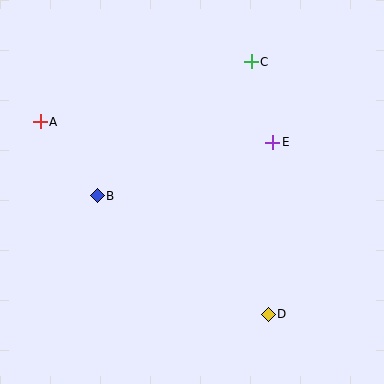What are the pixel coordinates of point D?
Point D is at (268, 314).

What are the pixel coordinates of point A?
Point A is at (40, 122).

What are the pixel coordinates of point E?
Point E is at (273, 142).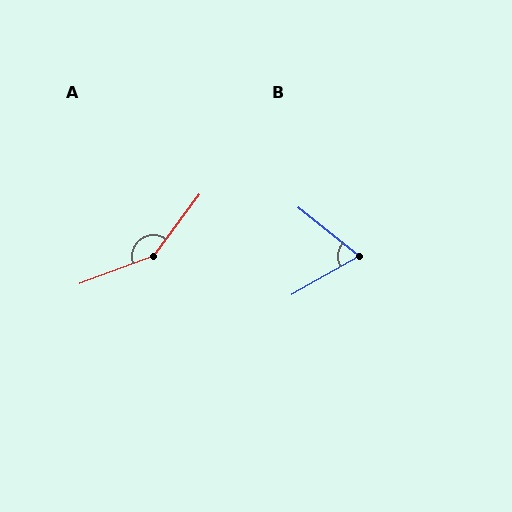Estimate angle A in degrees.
Approximately 147 degrees.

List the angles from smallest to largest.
B (69°), A (147°).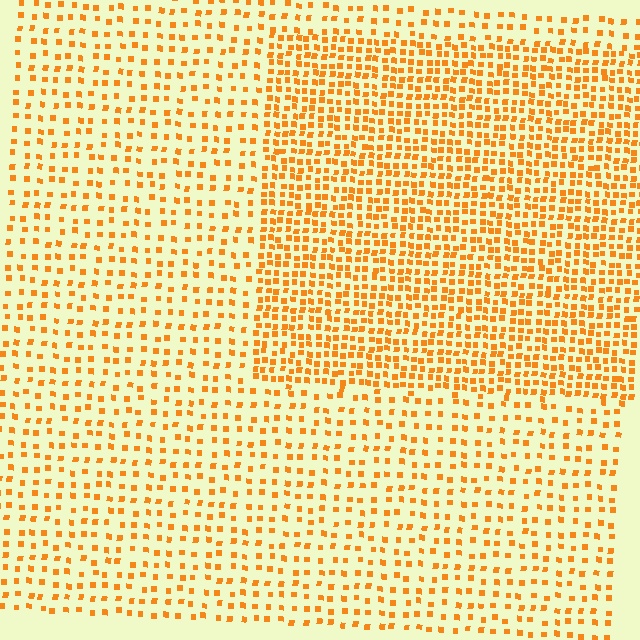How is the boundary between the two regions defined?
The boundary is defined by a change in element density (approximately 2.1x ratio). All elements are the same color, size, and shape.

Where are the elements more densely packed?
The elements are more densely packed inside the rectangle boundary.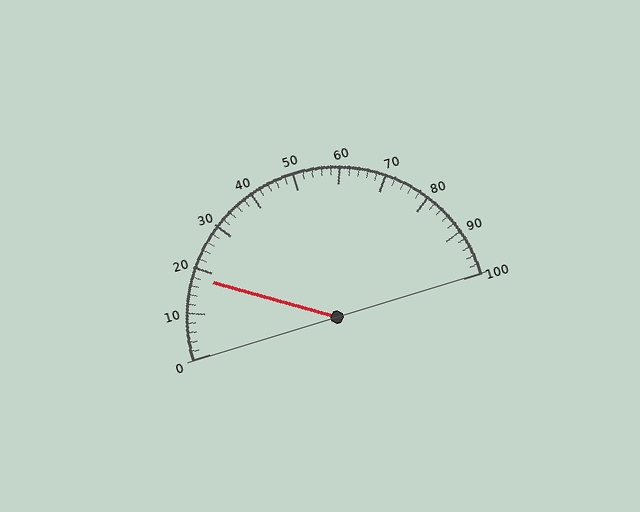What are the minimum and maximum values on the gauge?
The gauge ranges from 0 to 100.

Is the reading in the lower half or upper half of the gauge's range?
The reading is in the lower half of the range (0 to 100).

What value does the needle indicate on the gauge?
The needle indicates approximately 18.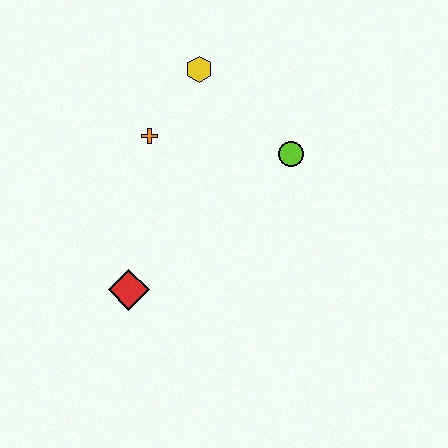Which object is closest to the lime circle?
The yellow hexagon is closest to the lime circle.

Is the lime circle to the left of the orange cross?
No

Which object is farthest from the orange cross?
The red diamond is farthest from the orange cross.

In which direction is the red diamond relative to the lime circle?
The red diamond is to the left of the lime circle.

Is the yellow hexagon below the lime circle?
No